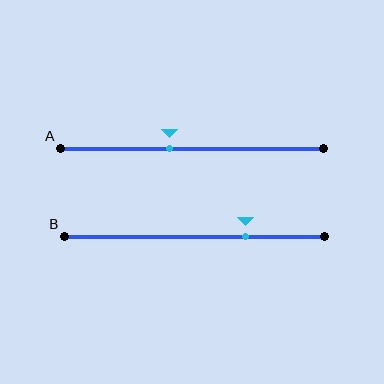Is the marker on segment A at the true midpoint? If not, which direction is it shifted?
No, the marker on segment A is shifted to the left by about 8% of the segment length.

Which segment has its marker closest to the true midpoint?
Segment A has its marker closest to the true midpoint.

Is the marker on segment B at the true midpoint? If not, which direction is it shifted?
No, the marker on segment B is shifted to the right by about 20% of the segment length.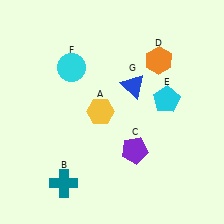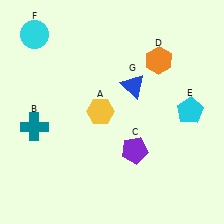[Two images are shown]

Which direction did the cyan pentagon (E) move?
The cyan pentagon (E) moved right.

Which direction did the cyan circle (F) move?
The cyan circle (F) moved left.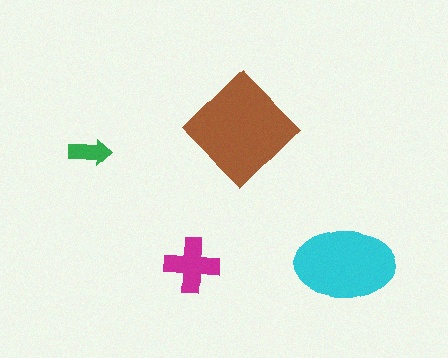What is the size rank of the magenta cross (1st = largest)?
3rd.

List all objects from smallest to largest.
The green arrow, the magenta cross, the cyan ellipse, the brown diamond.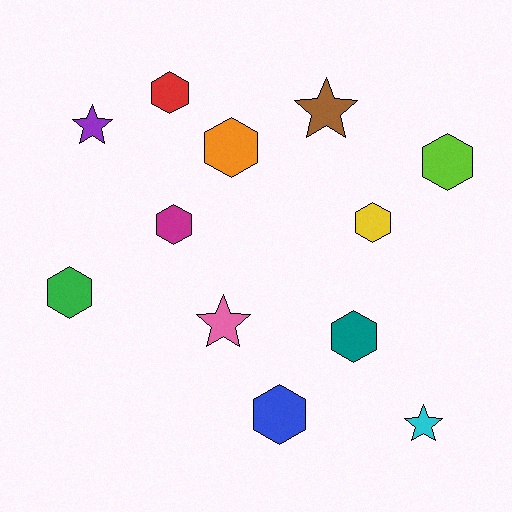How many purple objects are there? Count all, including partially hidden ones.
There is 1 purple object.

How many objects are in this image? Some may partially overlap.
There are 12 objects.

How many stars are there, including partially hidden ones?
There are 4 stars.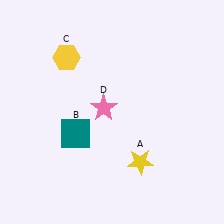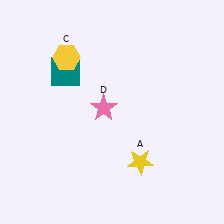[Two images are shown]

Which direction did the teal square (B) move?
The teal square (B) moved up.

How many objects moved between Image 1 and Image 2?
1 object moved between the two images.